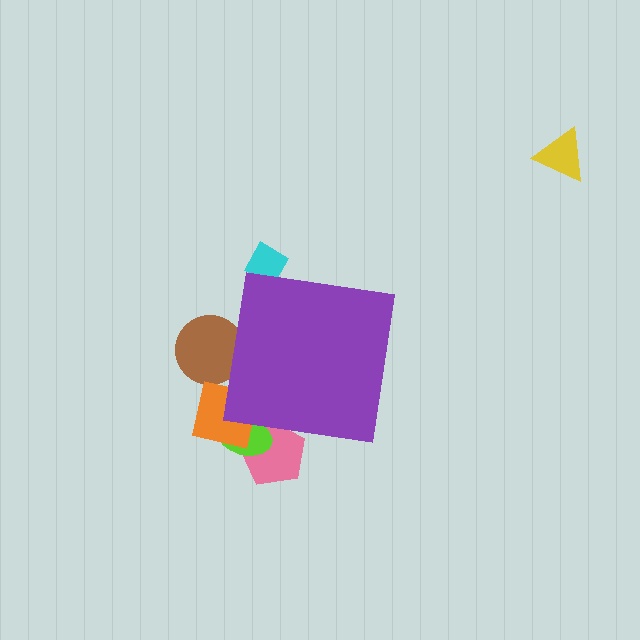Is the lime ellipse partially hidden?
Yes, the lime ellipse is partially hidden behind the purple square.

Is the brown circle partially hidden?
Yes, the brown circle is partially hidden behind the purple square.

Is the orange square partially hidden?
Yes, the orange square is partially hidden behind the purple square.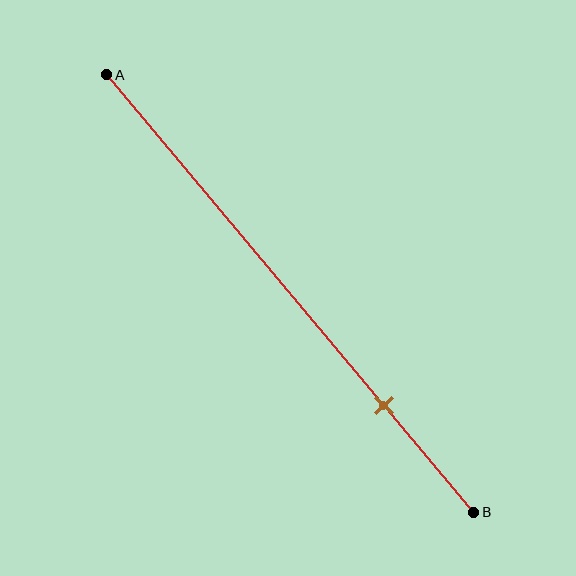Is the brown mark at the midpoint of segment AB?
No, the mark is at about 75% from A, not at the 50% midpoint.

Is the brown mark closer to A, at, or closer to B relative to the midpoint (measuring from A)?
The brown mark is closer to point B than the midpoint of segment AB.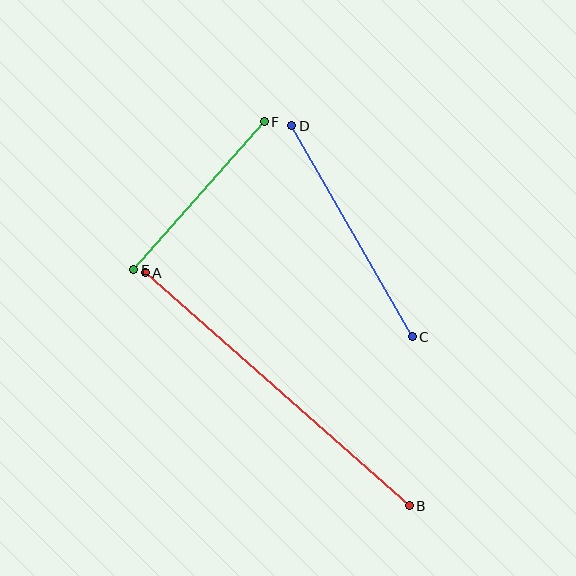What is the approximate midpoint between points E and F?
The midpoint is at approximately (199, 196) pixels.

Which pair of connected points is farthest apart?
Points A and B are farthest apart.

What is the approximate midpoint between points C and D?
The midpoint is at approximately (352, 231) pixels.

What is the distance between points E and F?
The distance is approximately 197 pixels.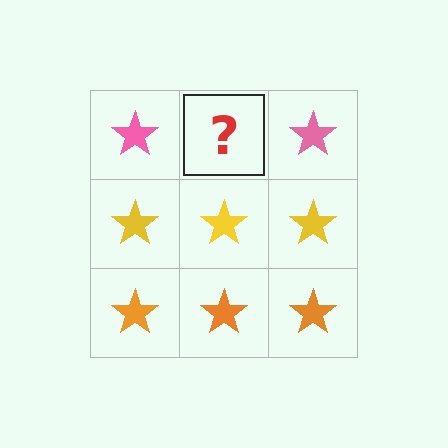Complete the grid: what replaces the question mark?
The question mark should be replaced with a pink star.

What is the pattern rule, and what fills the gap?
The rule is that each row has a consistent color. The gap should be filled with a pink star.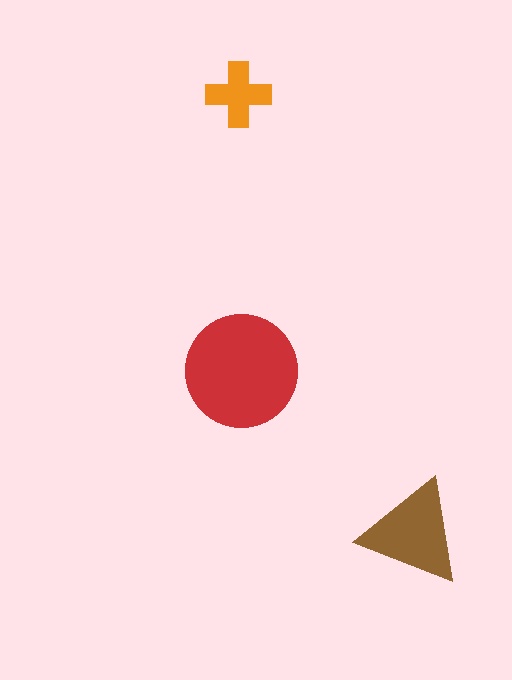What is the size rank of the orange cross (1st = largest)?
3rd.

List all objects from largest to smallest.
The red circle, the brown triangle, the orange cross.